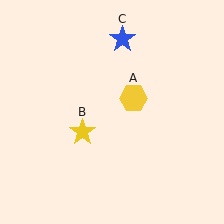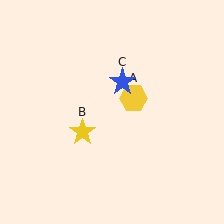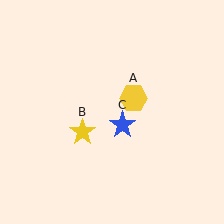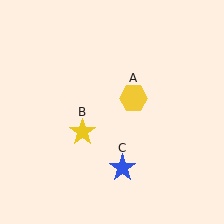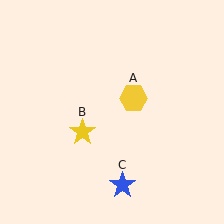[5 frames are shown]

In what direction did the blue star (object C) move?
The blue star (object C) moved down.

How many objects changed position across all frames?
1 object changed position: blue star (object C).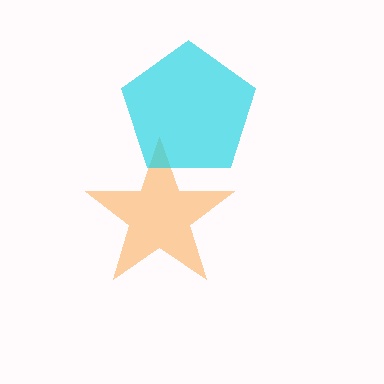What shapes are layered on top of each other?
The layered shapes are: an orange star, a cyan pentagon.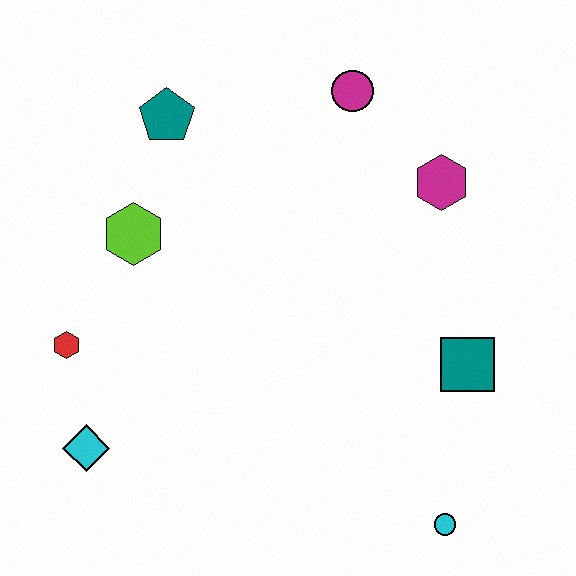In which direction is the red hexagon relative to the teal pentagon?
The red hexagon is below the teal pentagon.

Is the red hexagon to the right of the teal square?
No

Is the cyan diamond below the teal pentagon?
Yes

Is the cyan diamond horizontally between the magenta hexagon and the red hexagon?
Yes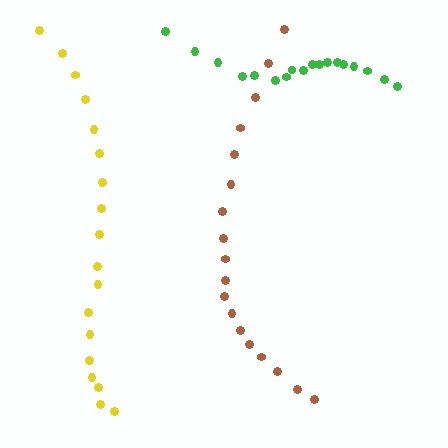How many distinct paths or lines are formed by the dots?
There are 3 distinct paths.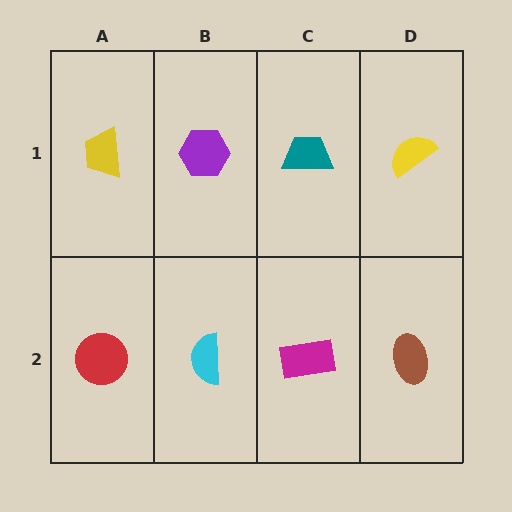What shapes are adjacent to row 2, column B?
A purple hexagon (row 1, column B), a red circle (row 2, column A), a magenta rectangle (row 2, column C).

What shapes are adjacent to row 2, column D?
A yellow semicircle (row 1, column D), a magenta rectangle (row 2, column C).